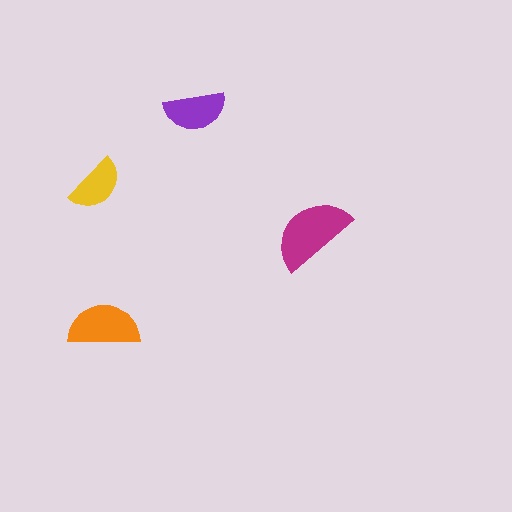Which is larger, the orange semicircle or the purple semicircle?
The orange one.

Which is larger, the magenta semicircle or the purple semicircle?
The magenta one.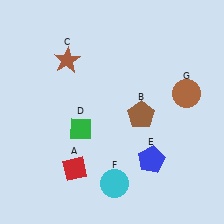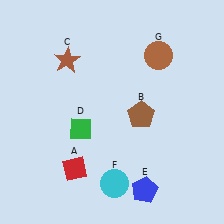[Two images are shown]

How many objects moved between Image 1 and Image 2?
2 objects moved between the two images.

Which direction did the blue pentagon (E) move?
The blue pentagon (E) moved down.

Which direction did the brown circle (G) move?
The brown circle (G) moved up.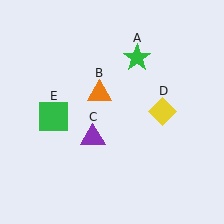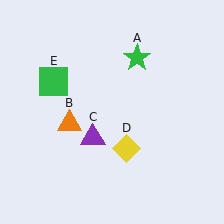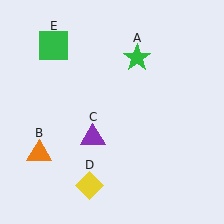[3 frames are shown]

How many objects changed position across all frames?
3 objects changed position: orange triangle (object B), yellow diamond (object D), green square (object E).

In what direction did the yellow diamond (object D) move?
The yellow diamond (object D) moved down and to the left.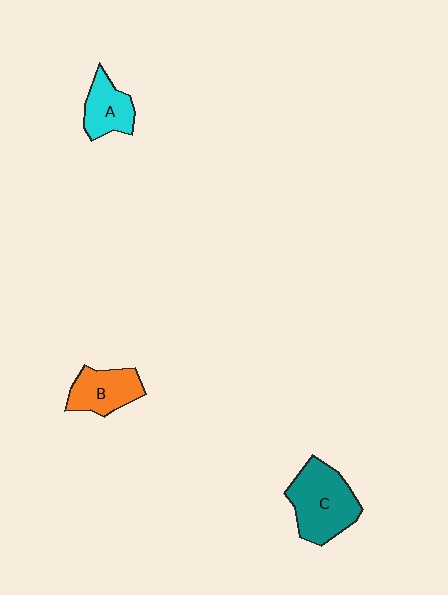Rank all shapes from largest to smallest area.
From largest to smallest: C (teal), B (orange), A (cyan).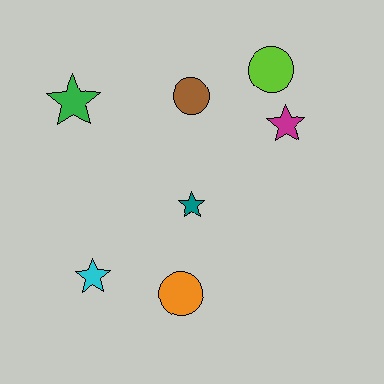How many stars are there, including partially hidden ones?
There are 4 stars.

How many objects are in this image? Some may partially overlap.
There are 7 objects.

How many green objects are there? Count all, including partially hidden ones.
There is 1 green object.